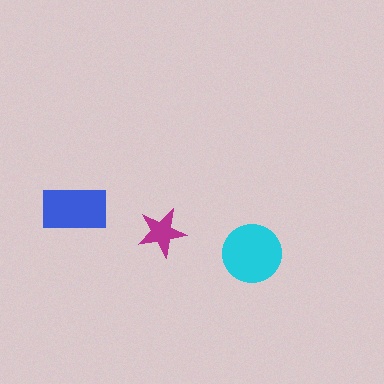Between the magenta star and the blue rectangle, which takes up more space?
The blue rectangle.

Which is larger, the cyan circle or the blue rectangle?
The cyan circle.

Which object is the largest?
The cyan circle.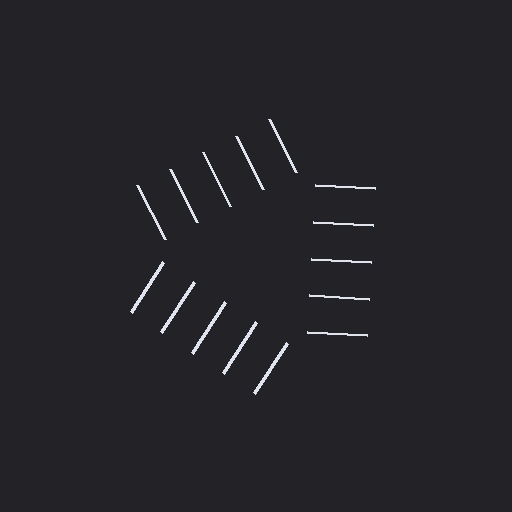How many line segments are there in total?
15 — 5 along each of the 3 edges.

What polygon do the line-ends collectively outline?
An illusory triangle — the line segments terminate on its edges but no continuous stroke is drawn.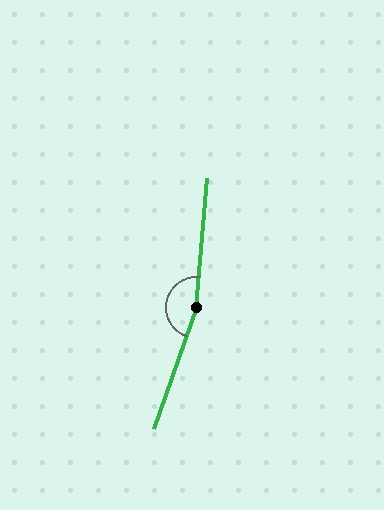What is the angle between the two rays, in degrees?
Approximately 165 degrees.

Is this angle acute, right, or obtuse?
It is obtuse.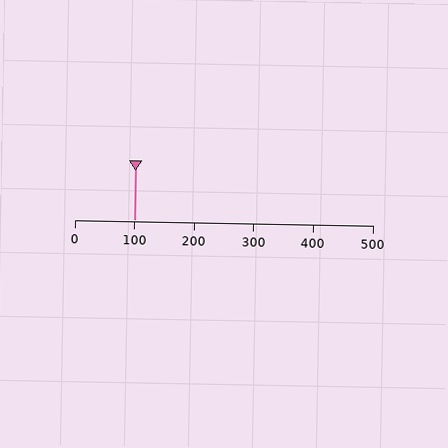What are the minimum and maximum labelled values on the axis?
The axis runs from 0 to 500.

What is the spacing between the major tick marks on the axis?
The major ticks are spaced 100 apart.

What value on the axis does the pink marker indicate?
The marker indicates approximately 100.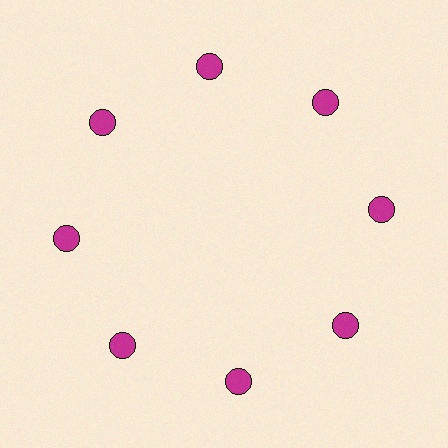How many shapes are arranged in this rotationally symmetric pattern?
There are 8 shapes, arranged in 8 groups of 1.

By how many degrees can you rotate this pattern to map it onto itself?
The pattern maps onto itself every 45 degrees of rotation.